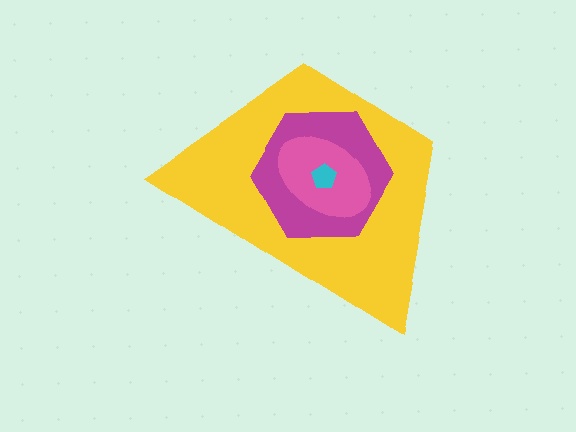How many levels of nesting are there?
4.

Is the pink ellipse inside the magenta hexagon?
Yes.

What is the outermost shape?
The yellow trapezoid.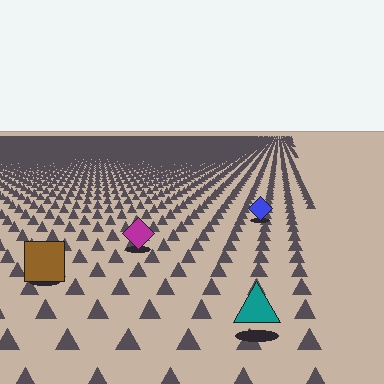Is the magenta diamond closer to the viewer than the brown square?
No. The brown square is closer — you can tell from the texture gradient: the ground texture is coarser near it.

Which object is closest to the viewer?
The teal triangle is closest. The texture marks near it are larger and more spread out.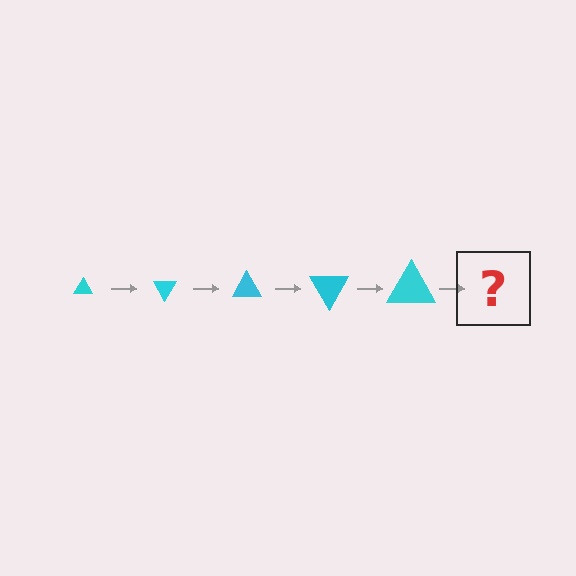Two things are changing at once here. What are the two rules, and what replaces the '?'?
The two rules are that the triangle grows larger each step and it rotates 60 degrees each step. The '?' should be a triangle, larger than the previous one and rotated 300 degrees from the start.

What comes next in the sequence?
The next element should be a triangle, larger than the previous one and rotated 300 degrees from the start.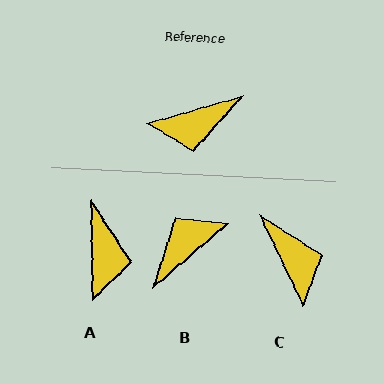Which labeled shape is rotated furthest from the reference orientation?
B, about 155 degrees away.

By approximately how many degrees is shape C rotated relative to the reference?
Approximately 100 degrees counter-clockwise.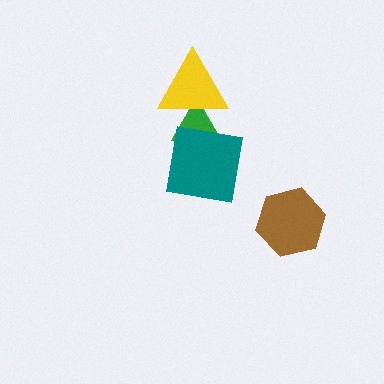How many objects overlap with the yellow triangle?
1 object overlaps with the yellow triangle.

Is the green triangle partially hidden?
Yes, it is partially covered by another shape.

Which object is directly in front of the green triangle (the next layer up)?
The teal square is directly in front of the green triangle.